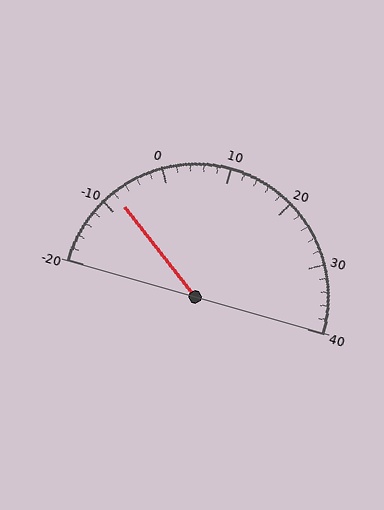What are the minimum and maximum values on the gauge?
The gauge ranges from -20 to 40.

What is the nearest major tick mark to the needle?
The nearest major tick mark is -10.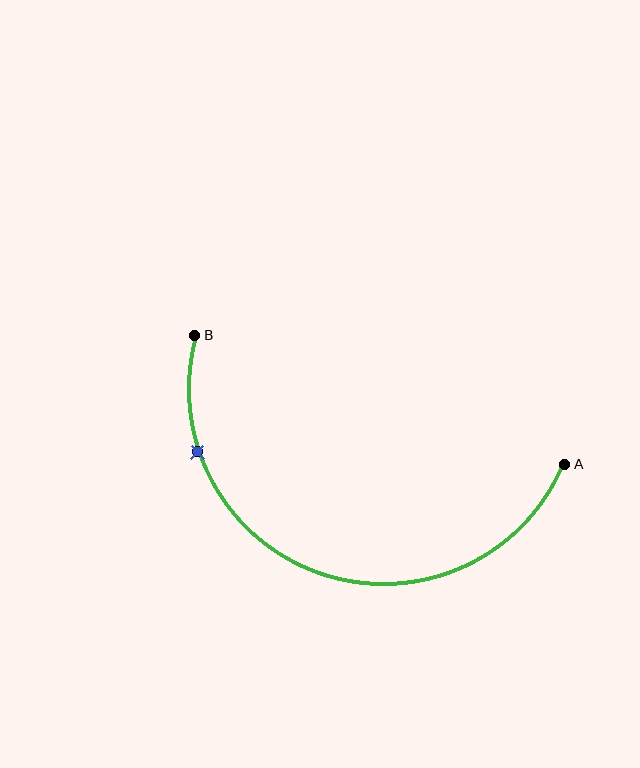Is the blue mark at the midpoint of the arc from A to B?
No. The blue mark lies on the arc but is closer to endpoint B. The arc midpoint would be at the point on the curve equidistant along the arc from both A and B.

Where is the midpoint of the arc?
The arc midpoint is the point on the curve farthest from the straight line joining A and B. It sits below that line.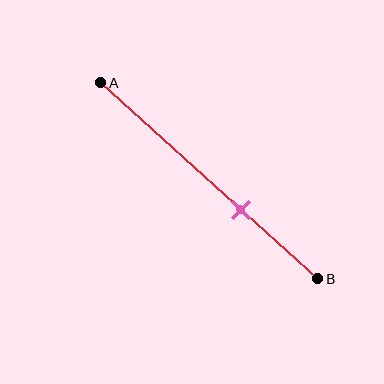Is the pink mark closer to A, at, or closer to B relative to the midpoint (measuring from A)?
The pink mark is closer to point B than the midpoint of segment AB.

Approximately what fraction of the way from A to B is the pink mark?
The pink mark is approximately 65% of the way from A to B.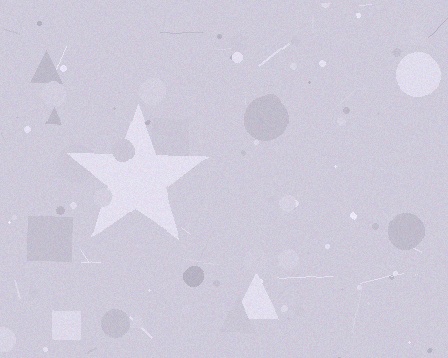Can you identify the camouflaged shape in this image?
The camouflaged shape is a star.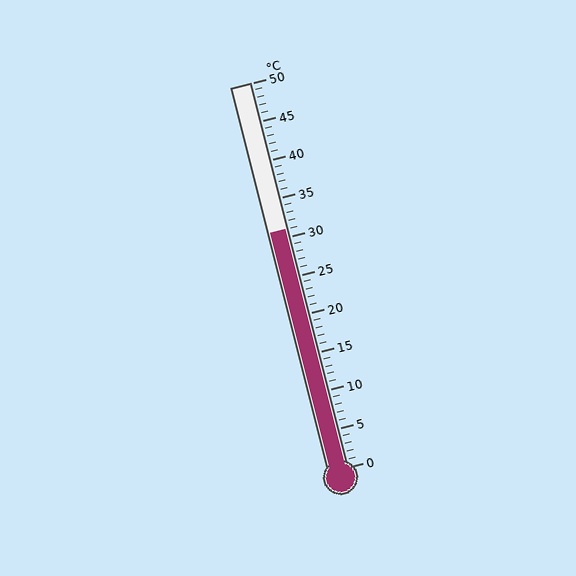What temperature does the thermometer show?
The thermometer shows approximately 31°C.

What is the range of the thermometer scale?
The thermometer scale ranges from 0°C to 50°C.